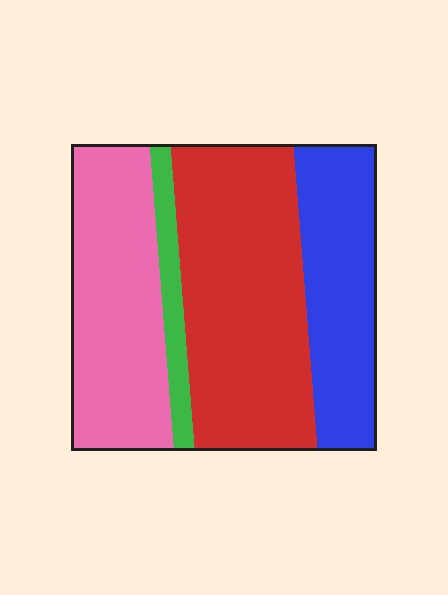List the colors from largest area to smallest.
From largest to smallest: red, pink, blue, green.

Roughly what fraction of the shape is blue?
Blue takes up about one quarter (1/4) of the shape.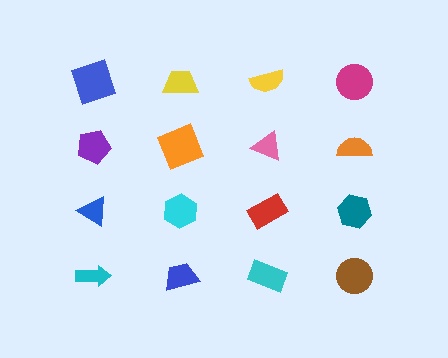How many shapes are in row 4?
4 shapes.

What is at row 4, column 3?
A cyan rectangle.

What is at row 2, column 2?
An orange square.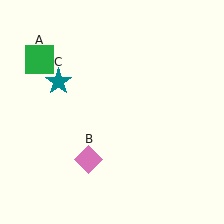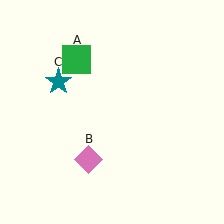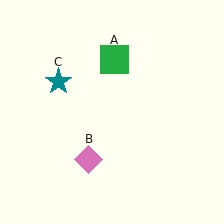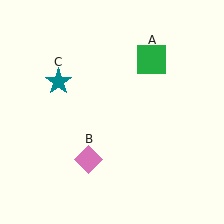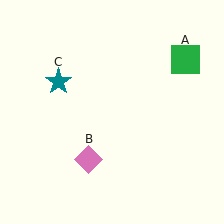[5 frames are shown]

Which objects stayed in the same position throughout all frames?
Pink diamond (object B) and teal star (object C) remained stationary.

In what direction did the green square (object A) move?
The green square (object A) moved right.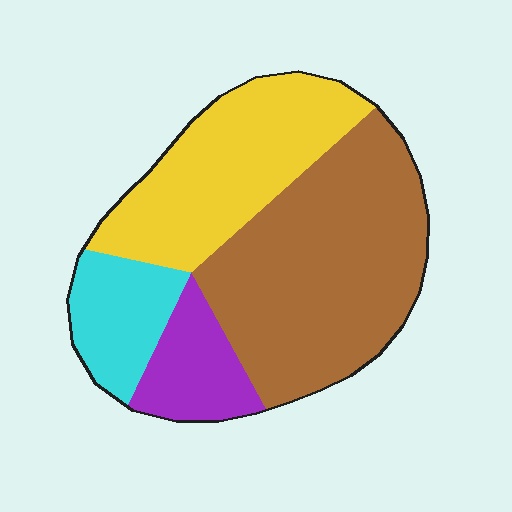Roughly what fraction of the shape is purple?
Purple covers around 10% of the shape.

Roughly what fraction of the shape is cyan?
Cyan takes up about one eighth (1/8) of the shape.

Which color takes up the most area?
Brown, at roughly 45%.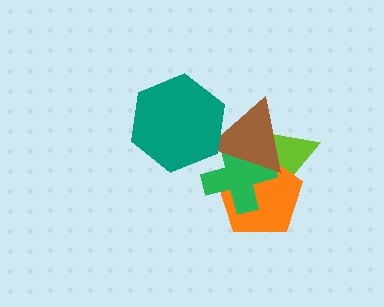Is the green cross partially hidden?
Yes, it is partially covered by another shape.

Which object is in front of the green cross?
The brown triangle is in front of the green cross.